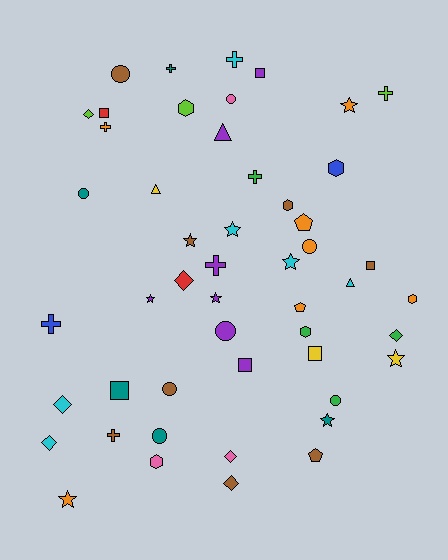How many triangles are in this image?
There are 3 triangles.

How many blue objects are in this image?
There are 2 blue objects.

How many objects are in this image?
There are 50 objects.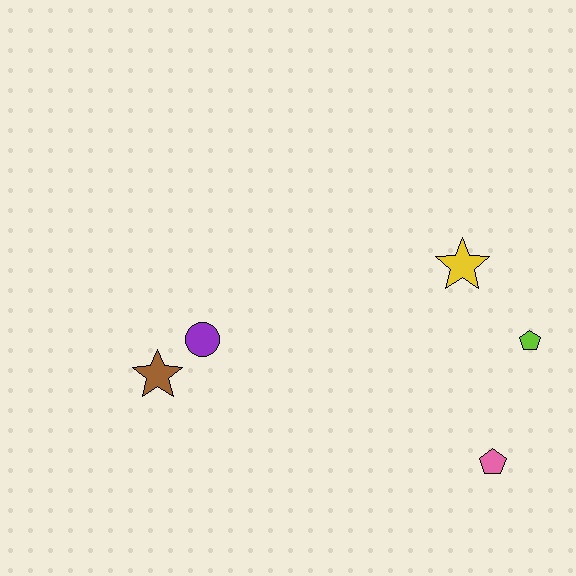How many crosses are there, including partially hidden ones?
There are no crosses.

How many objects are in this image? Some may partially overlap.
There are 5 objects.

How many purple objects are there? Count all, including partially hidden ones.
There is 1 purple object.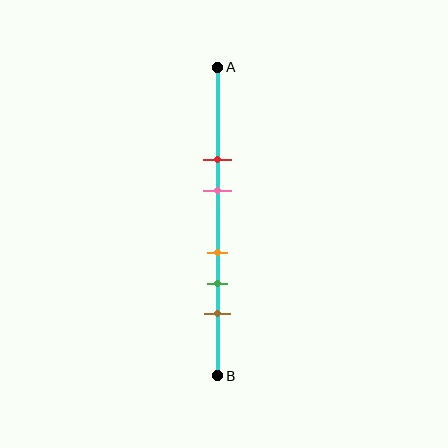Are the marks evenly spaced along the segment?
No, the marks are not evenly spaced.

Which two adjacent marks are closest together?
The orange and green marks are the closest adjacent pair.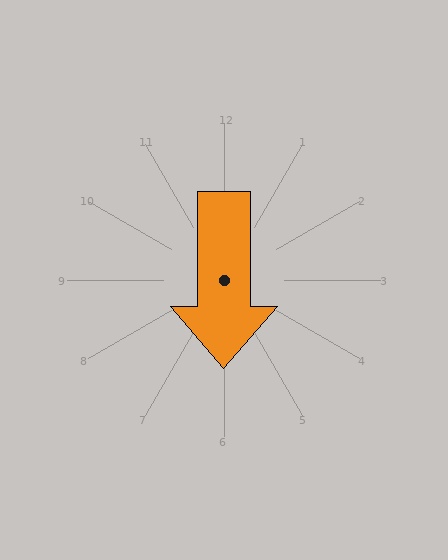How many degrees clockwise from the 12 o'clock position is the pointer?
Approximately 180 degrees.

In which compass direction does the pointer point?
South.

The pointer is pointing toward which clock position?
Roughly 6 o'clock.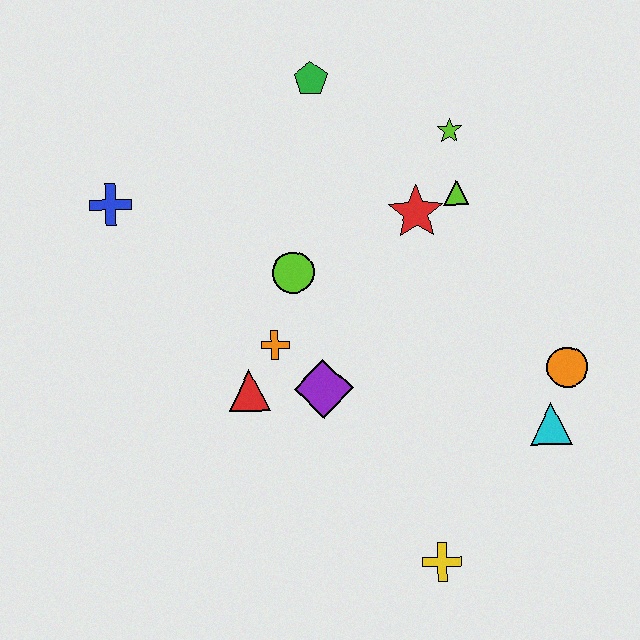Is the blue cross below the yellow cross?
No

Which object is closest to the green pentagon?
The lime star is closest to the green pentagon.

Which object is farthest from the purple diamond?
The green pentagon is farthest from the purple diamond.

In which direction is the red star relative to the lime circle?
The red star is to the right of the lime circle.